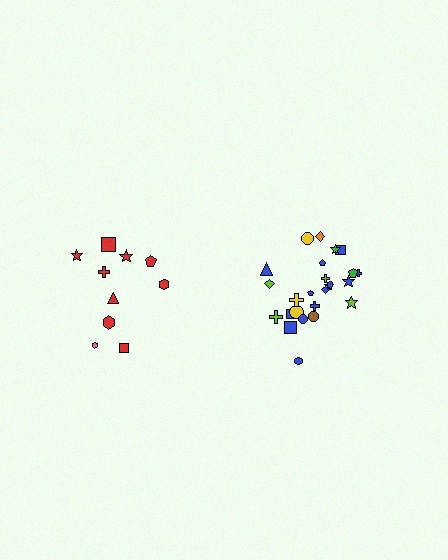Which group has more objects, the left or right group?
The right group.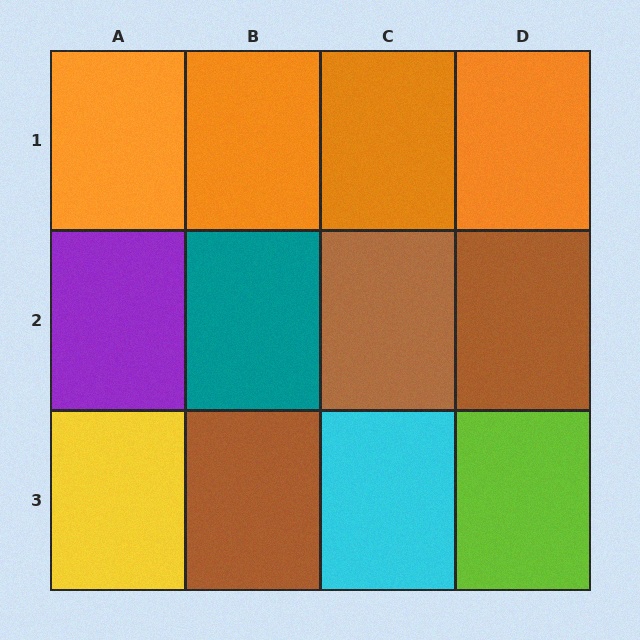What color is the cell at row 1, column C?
Orange.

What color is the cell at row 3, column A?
Yellow.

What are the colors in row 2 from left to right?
Purple, teal, brown, brown.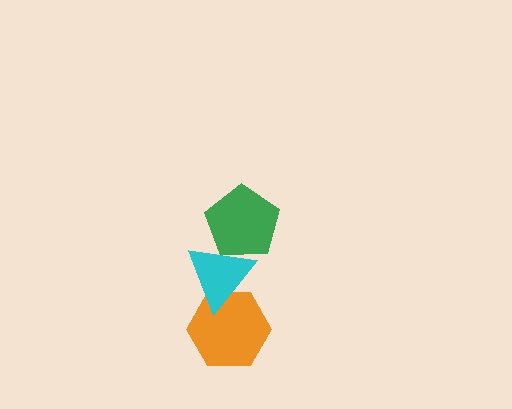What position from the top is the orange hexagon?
The orange hexagon is 3rd from the top.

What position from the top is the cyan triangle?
The cyan triangle is 2nd from the top.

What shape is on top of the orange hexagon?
The cyan triangle is on top of the orange hexagon.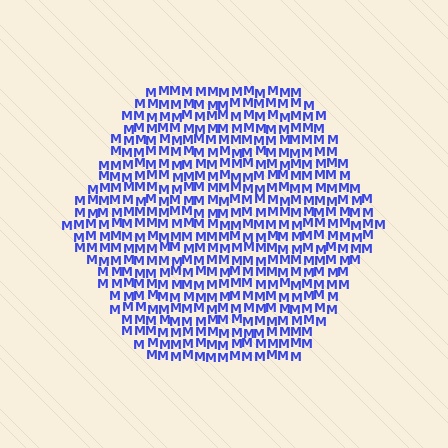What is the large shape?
The large shape is a hexagon.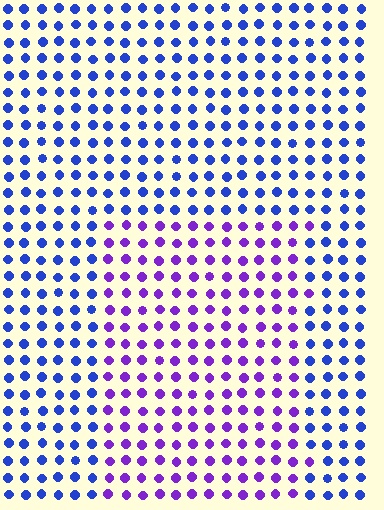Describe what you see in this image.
The image is filled with small blue elements in a uniform arrangement. A rectangle-shaped region is visible where the elements are tinted to a slightly different hue, forming a subtle color boundary.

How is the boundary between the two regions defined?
The boundary is defined purely by a slight shift in hue (about 44 degrees). Spacing, size, and orientation are identical on both sides.